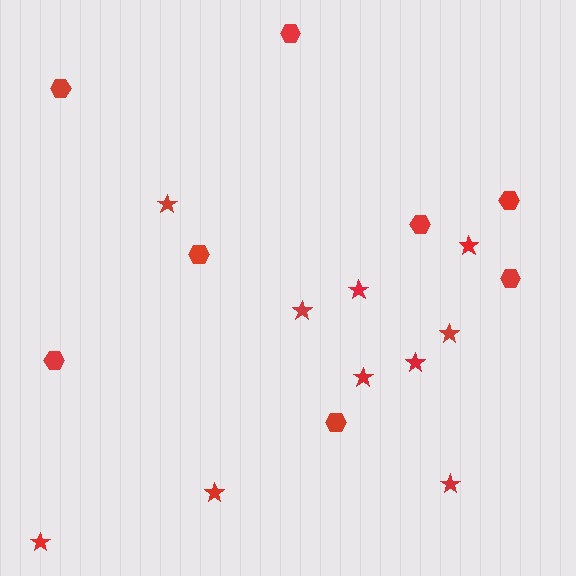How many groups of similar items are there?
There are 2 groups: one group of hexagons (8) and one group of stars (10).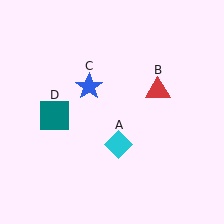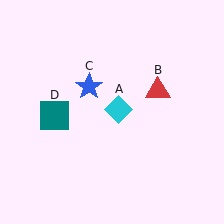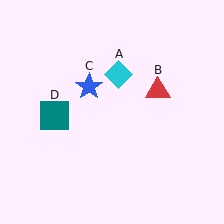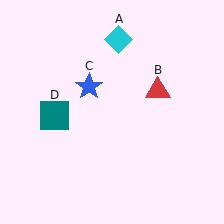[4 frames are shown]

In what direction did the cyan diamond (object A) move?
The cyan diamond (object A) moved up.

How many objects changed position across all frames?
1 object changed position: cyan diamond (object A).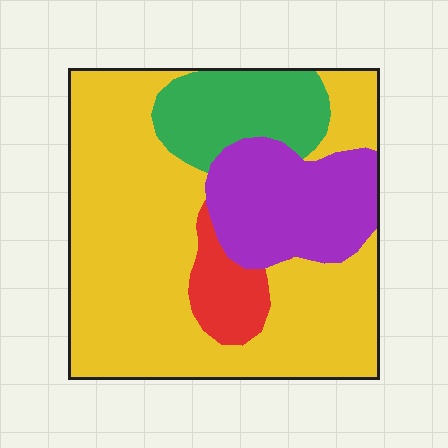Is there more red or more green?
Green.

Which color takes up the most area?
Yellow, at roughly 60%.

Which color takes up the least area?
Red, at roughly 5%.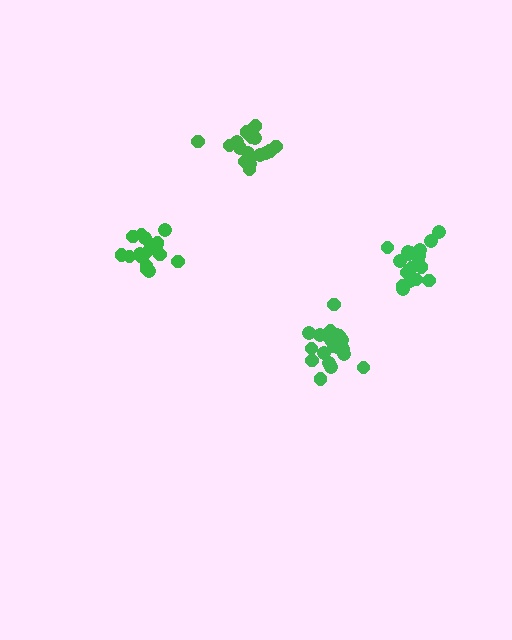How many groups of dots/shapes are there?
There are 4 groups.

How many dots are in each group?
Group 1: 21 dots, Group 2: 17 dots, Group 3: 19 dots, Group 4: 19 dots (76 total).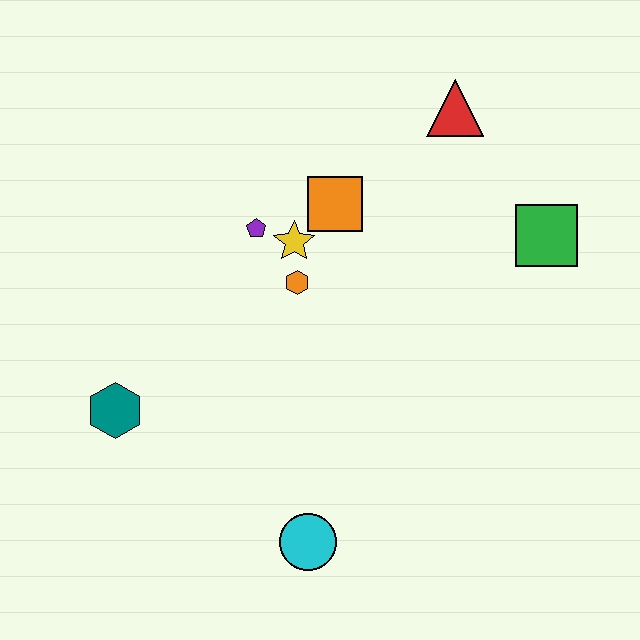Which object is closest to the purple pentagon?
The yellow star is closest to the purple pentagon.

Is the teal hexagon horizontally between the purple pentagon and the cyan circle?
No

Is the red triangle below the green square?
No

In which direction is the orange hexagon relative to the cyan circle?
The orange hexagon is above the cyan circle.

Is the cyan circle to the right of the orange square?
No